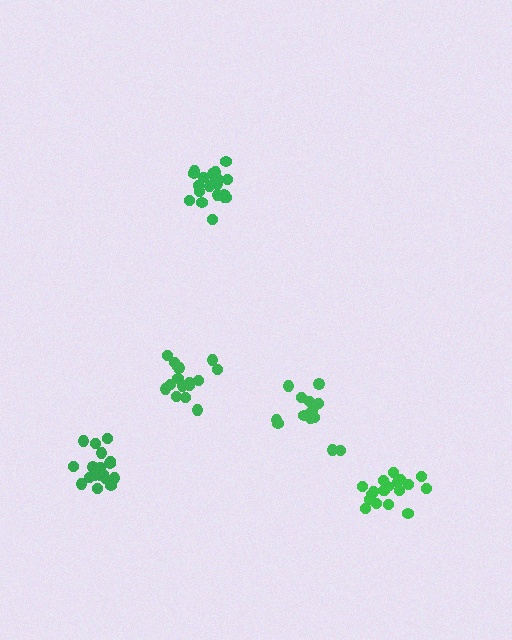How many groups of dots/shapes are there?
There are 5 groups.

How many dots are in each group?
Group 1: 15 dots, Group 2: 19 dots, Group 3: 20 dots, Group 4: 16 dots, Group 5: 20 dots (90 total).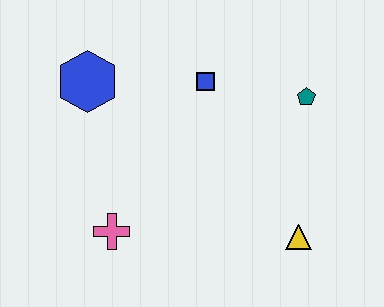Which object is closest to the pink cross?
The blue hexagon is closest to the pink cross.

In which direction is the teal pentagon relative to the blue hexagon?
The teal pentagon is to the right of the blue hexagon.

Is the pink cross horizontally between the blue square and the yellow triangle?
No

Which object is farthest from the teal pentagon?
The pink cross is farthest from the teal pentagon.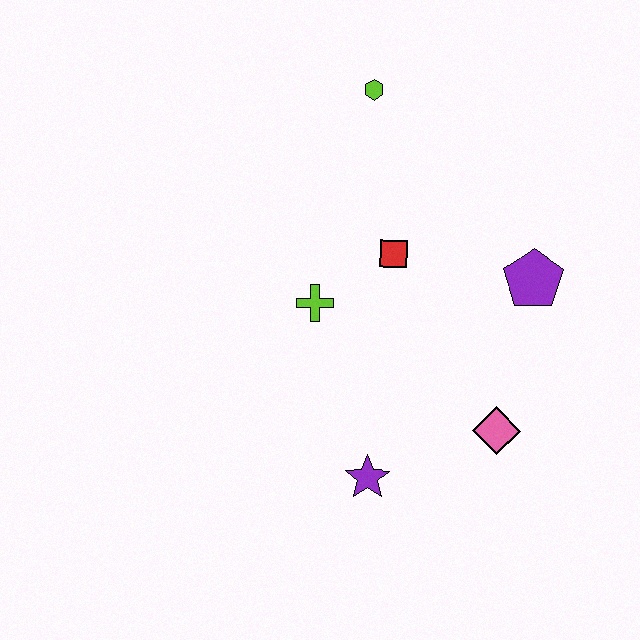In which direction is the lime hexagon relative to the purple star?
The lime hexagon is above the purple star.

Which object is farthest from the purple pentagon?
The purple star is farthest from the purple pentagon.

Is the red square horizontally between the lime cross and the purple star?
No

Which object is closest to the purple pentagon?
The red square is closest to the purple pentagon.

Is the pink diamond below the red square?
Yes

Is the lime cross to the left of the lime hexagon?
Yes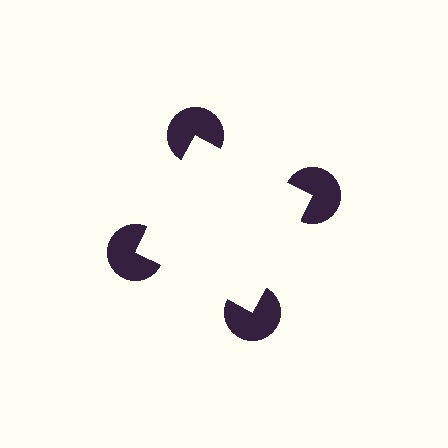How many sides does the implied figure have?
4 sides.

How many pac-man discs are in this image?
There are 4 — one at each vertex of the illusory square.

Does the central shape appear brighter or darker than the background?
It typically appears slightly brighter than the background, even though no actual brightness change is drawn.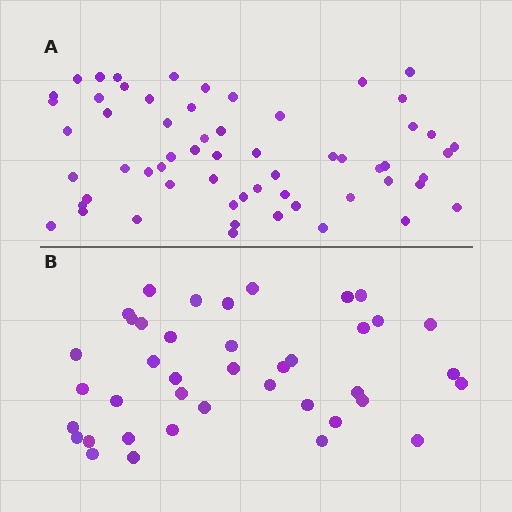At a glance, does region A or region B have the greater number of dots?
Region A (the top region) has more dots.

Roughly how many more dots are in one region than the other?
Region A has approximately 20 more dots than region B.